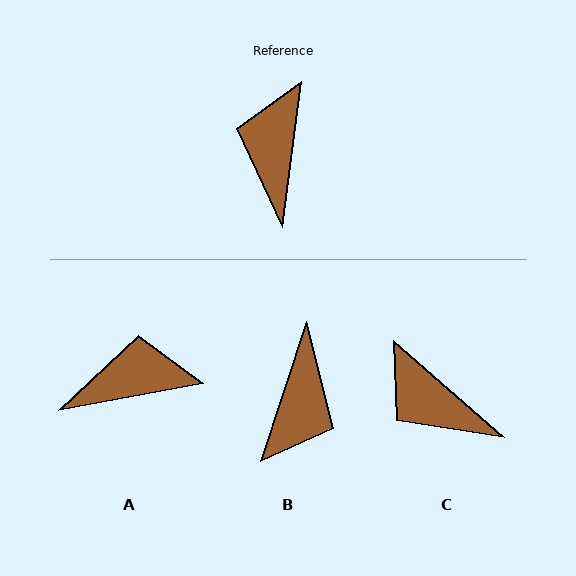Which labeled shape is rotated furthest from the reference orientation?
B, about 169 degrees away.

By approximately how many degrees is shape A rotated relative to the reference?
Approximately 72 degrees clockwise.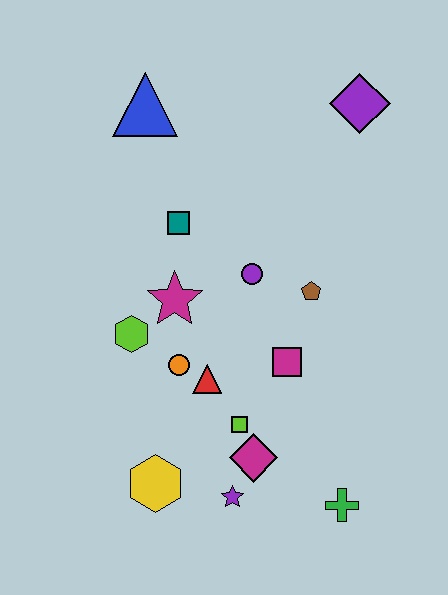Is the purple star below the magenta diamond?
Yes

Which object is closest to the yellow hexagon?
The purple star is closest to the yellow hexagon.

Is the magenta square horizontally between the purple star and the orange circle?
No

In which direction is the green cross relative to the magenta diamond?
The green cross is to the right of the magenta diamond.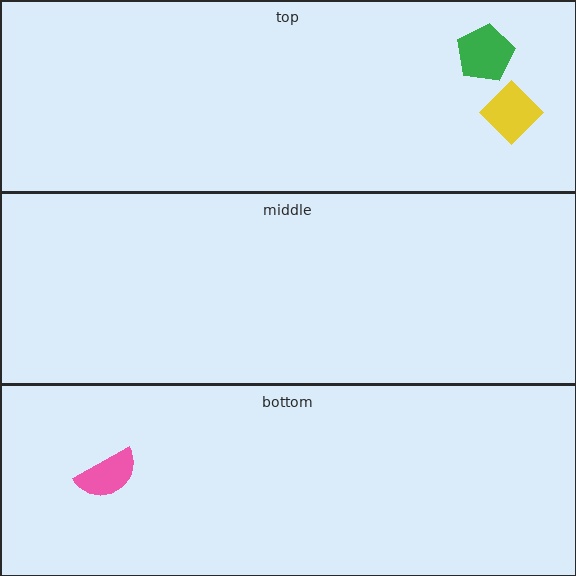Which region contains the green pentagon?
The top region.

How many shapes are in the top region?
2.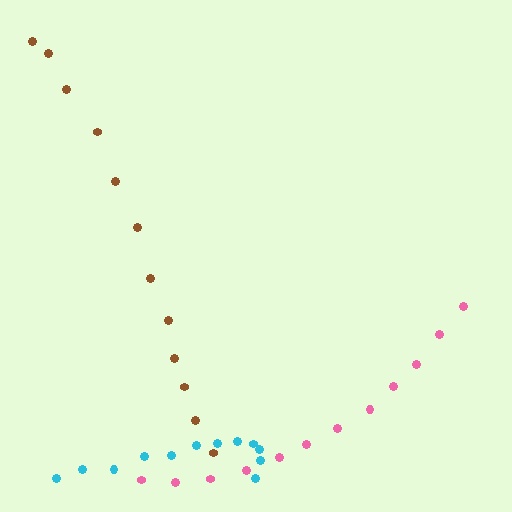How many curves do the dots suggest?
There are 3 distinct paths.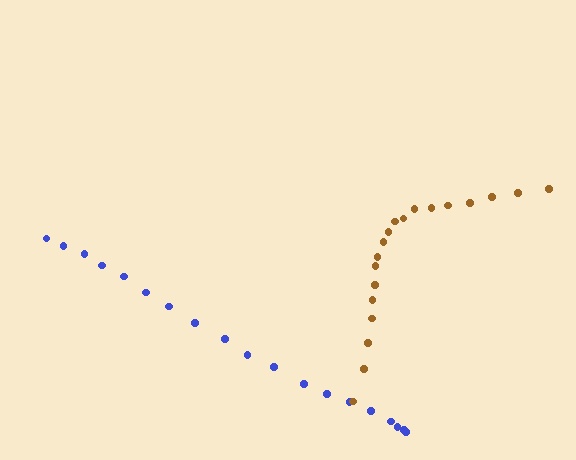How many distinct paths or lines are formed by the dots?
There are 2 distinct paths.